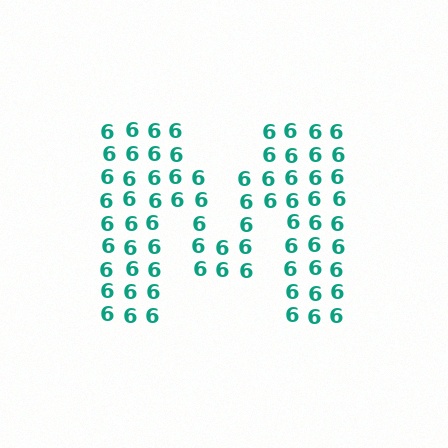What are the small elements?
The small elements are digit 6's.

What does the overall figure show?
The overall figure shows the letter M.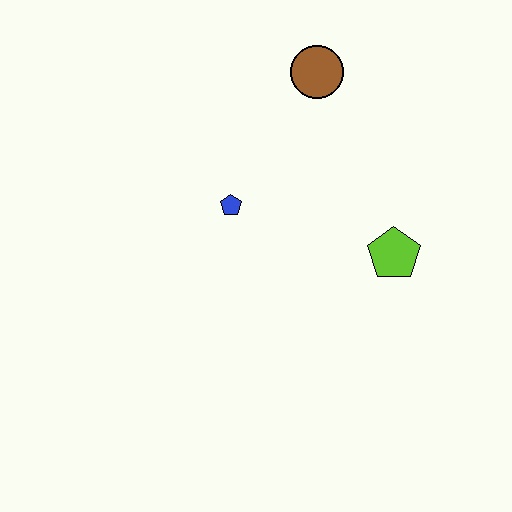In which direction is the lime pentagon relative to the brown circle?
The lime pentagon is below the brown circle.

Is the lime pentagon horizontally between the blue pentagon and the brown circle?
No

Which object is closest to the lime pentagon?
The blue pentagon is closest to the lime pentagon.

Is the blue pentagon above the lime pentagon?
Yes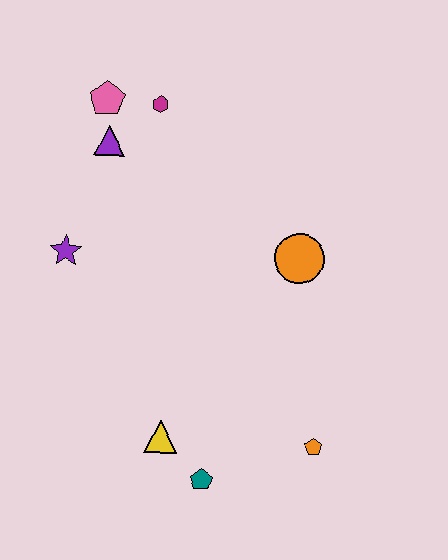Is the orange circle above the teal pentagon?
Yes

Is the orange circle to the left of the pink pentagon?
No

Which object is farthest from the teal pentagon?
The pink pentagon is farthest from the teal pentagon.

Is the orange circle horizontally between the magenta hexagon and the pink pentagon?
No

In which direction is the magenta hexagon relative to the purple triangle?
The magenta hexagon is to the right of the purple triangle.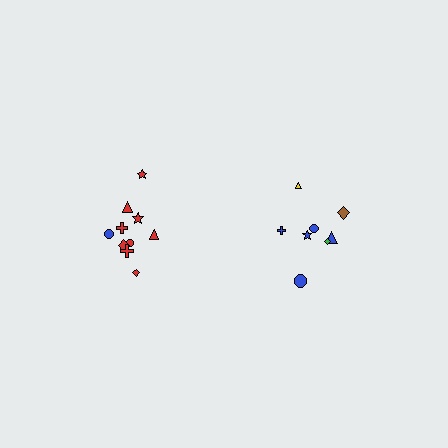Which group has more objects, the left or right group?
The left group.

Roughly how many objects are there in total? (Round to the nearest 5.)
Roughly 20 objects in total.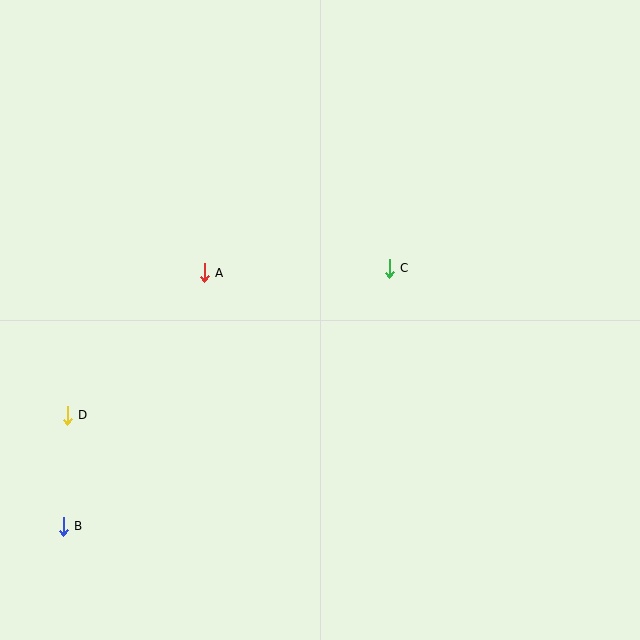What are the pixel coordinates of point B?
Point B is at (63, 526).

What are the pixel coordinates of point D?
Point D is at (67, 415).